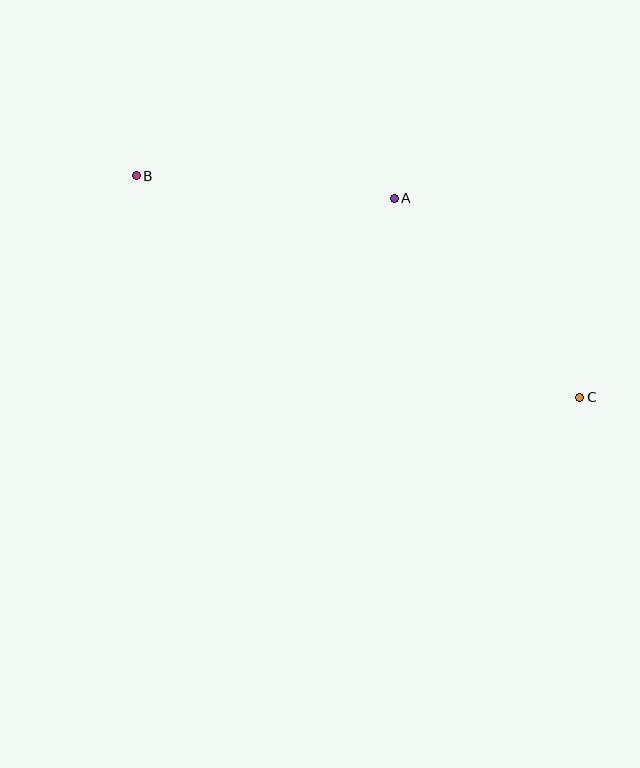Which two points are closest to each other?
Points A and B are closest to each other.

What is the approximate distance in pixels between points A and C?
The distance between A and C is approximately 272 pixels.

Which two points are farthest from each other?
Points B and C are farthest from each other.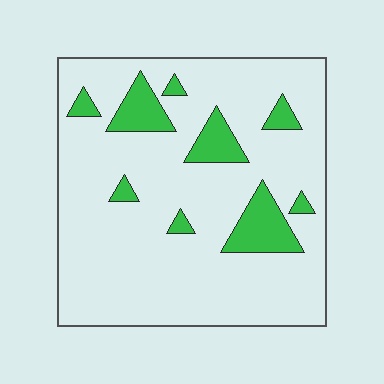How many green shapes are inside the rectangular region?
9.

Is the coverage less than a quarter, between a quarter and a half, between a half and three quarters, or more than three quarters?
Less than a quarter.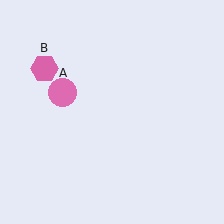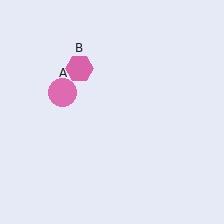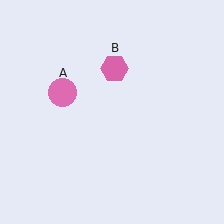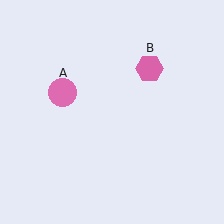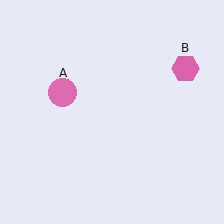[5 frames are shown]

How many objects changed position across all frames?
1 object changed position: pink hexagon (object B).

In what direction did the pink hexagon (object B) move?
The pink hexagon (object B) moved right.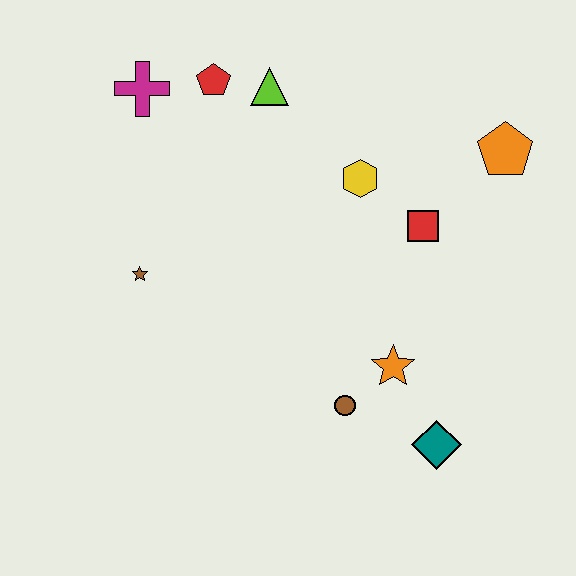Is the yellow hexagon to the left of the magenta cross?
No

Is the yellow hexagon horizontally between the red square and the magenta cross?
Yes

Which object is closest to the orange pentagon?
The red square is closest to the orange pentagon.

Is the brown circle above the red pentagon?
No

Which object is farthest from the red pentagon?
The teal diamond is farthest from the red pentagon.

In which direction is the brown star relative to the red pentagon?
The brown star is below the red pentagon.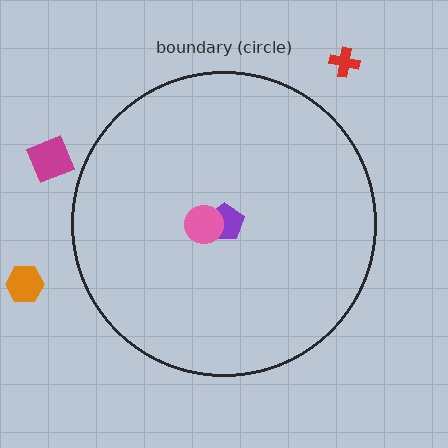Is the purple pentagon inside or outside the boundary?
Inside.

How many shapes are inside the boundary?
2 inside, 3 outside.